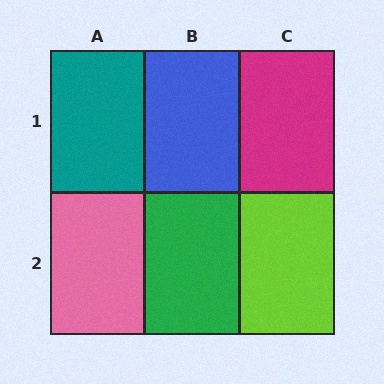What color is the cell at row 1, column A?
Teal.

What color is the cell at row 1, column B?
Blue.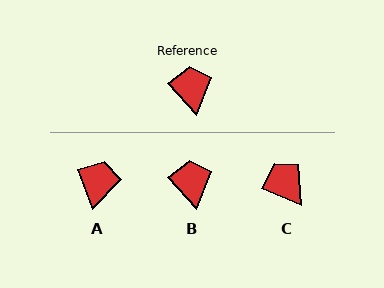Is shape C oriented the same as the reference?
No, it is off by about 24 degrees.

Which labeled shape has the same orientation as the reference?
B.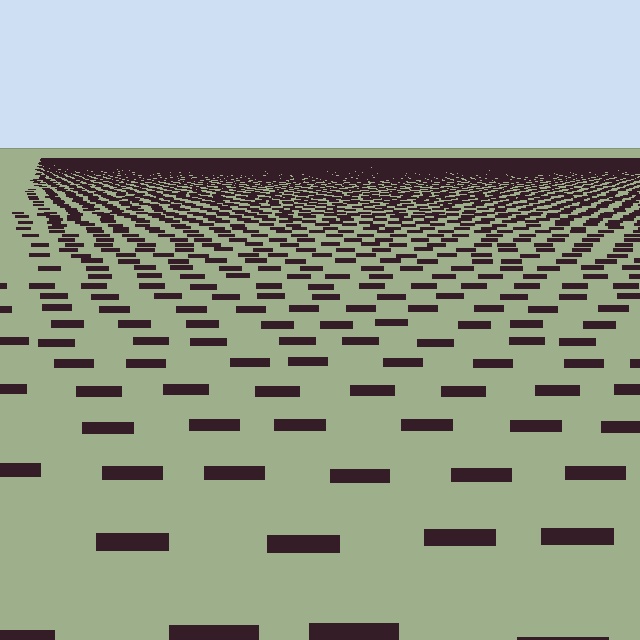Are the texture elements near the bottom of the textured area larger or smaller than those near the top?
Larger. Near the bottom, elements are closer to the viewer and appear at a bigger on-screen size.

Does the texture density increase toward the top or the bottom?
Density increases toward the top.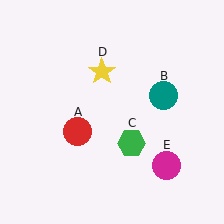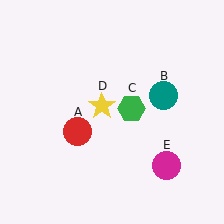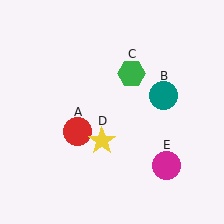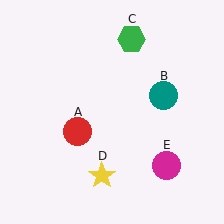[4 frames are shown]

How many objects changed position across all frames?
2 objects changed position: green hexagon (object C), yellow star (object D).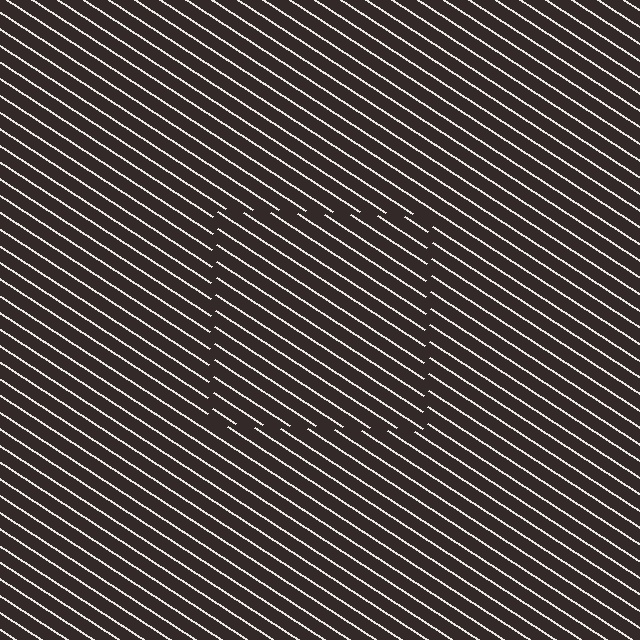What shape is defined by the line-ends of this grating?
An illusory square. The interior of the shape contains the same grating, shifted by half a period — the contour is defined by the phase discontinuity where line-ends from the inner and outer gratings abut.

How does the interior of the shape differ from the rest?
The interior of the shape contains the same grating, shifted by half a period — the contour is defined by the phase discontinuity where line-ends from the inner and outer gratings abut.